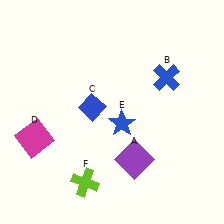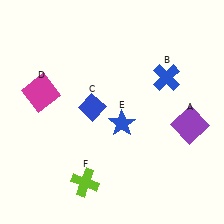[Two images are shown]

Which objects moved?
The objects that moved are: the purple square (A), the magenta square (D).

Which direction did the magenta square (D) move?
The magenta square (D) moved up.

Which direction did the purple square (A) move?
The purple square (A) moved right.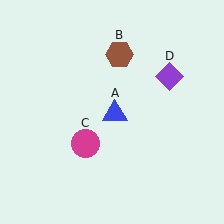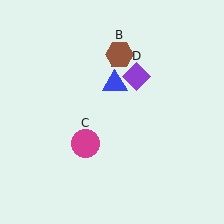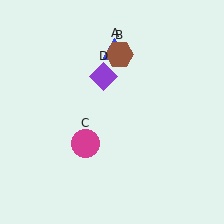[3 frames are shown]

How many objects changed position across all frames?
2 objects changed position: blue triangle (object A), purple diamond (object D).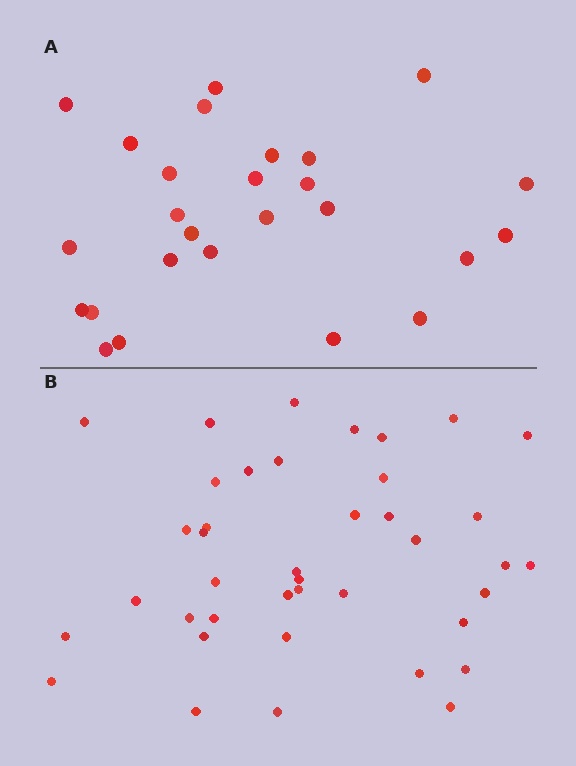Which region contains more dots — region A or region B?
Region B (the bottom region) has more dots.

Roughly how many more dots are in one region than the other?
Region B has approximately 15 more dots than region A.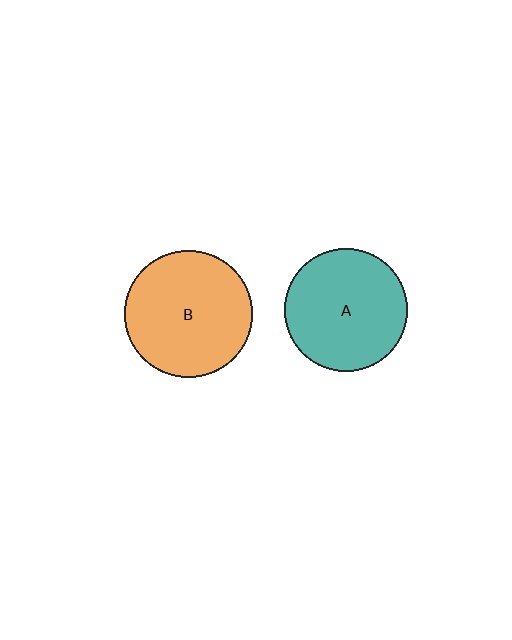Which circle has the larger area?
Circle B (orange).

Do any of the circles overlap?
No, none of the circles overlap.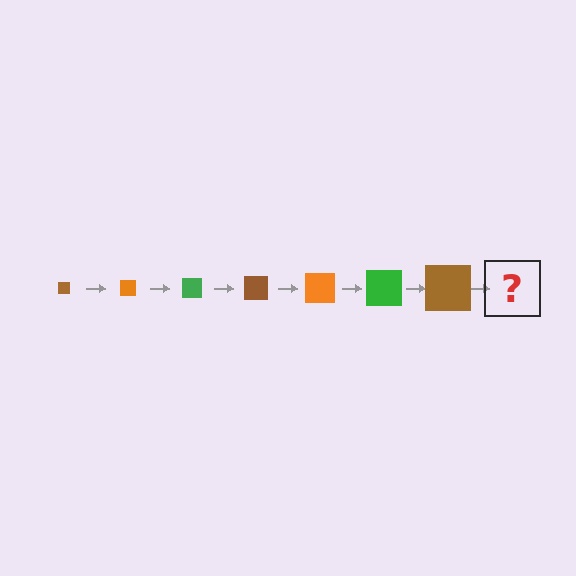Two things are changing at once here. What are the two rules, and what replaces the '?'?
The two rules are that the square grows larger each step and the color cycles through brown, orange, and green. The '?' should be an orange square, larger than the previous one.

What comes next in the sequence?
The next element should be an orange square, larger than the previous one.